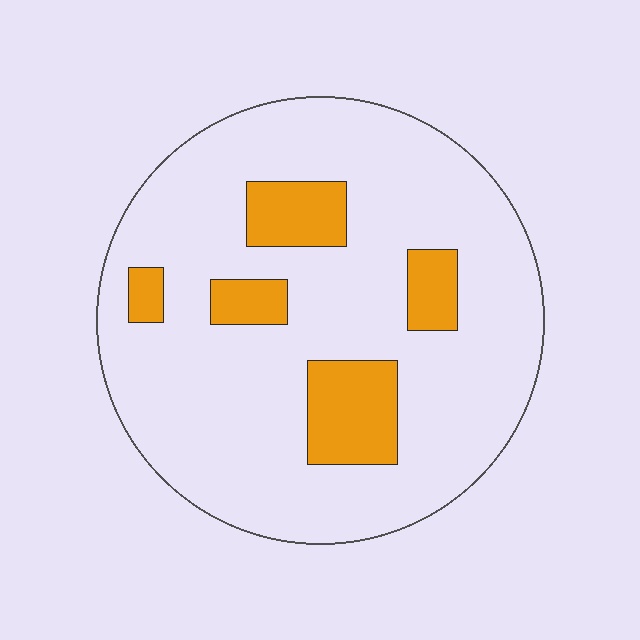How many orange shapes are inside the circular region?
5.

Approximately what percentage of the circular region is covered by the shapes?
Approximately 15%.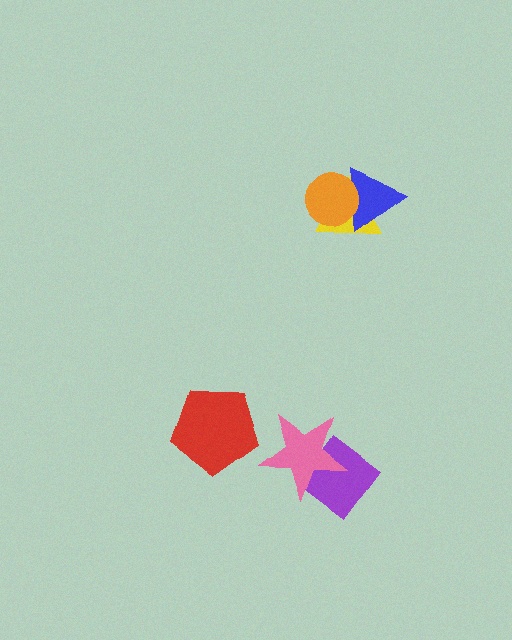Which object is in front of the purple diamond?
The pink star is in front of the purple diamond.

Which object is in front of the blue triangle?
The orange circle is in front of the blue triangle.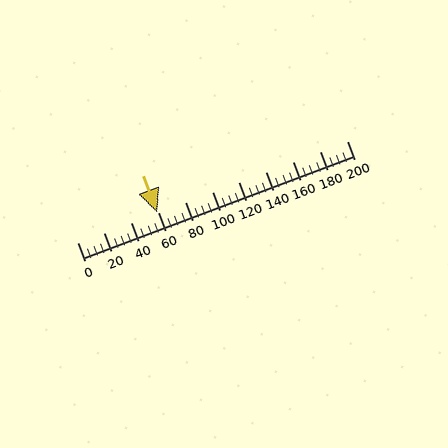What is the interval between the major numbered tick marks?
The major tick marks are spaced 20 units apart.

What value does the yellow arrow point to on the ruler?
The yellow arrow points to approximately 60.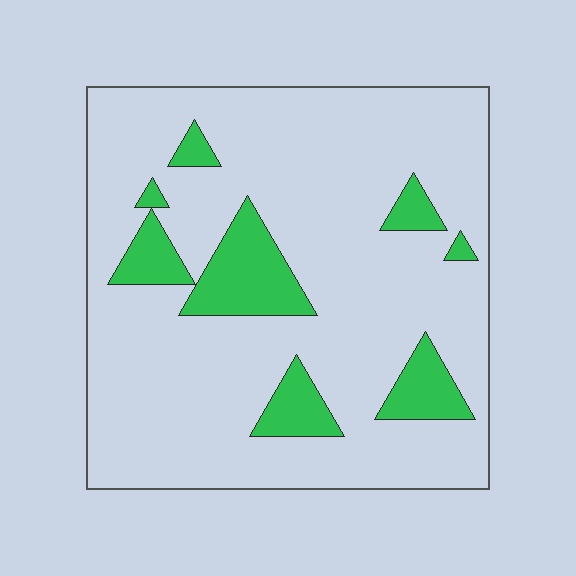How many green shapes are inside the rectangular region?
8.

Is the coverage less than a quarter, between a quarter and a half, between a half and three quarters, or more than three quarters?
Less than a quarter.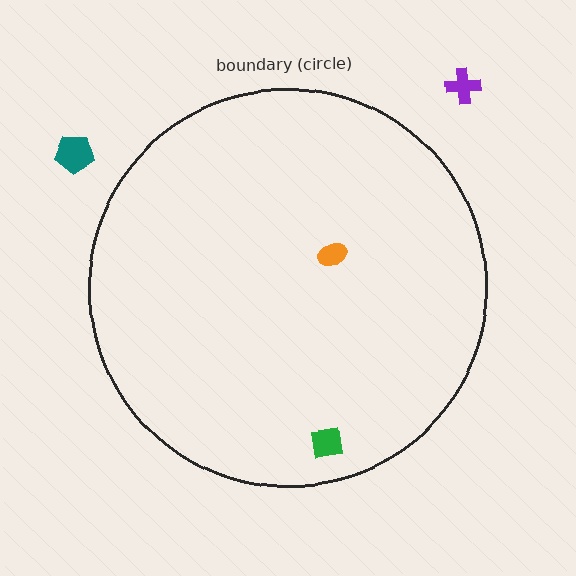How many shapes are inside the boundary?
2 inside, 2 outside.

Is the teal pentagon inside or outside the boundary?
Outside.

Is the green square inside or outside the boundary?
Inside.